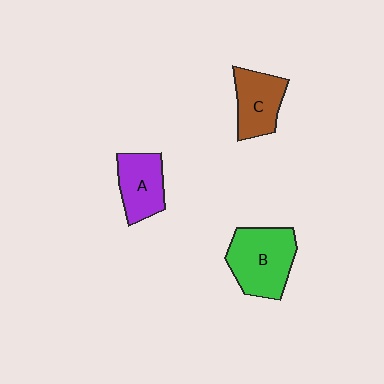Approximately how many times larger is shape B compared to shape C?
Approximately 1.4 times.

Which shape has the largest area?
Shape B (green).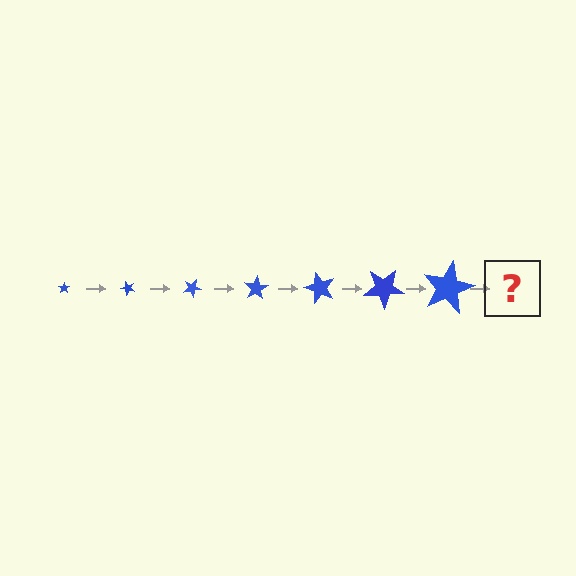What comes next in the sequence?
The next element should be a star, larger than the previous one and rotated 350 degrees from the start.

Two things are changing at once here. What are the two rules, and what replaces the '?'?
The two rules are that the star grows larger each step and it rotates 50 degrees each step. The '?' should be a star, larger than the previous one and rotated 350 degrees from the start.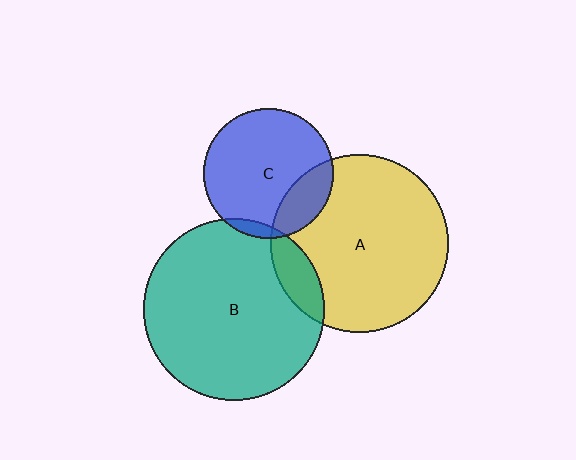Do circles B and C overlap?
Yes.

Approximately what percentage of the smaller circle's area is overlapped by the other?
Approximately 5%.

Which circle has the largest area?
Circle B (teal).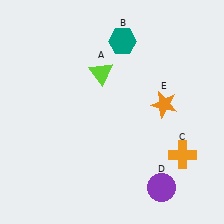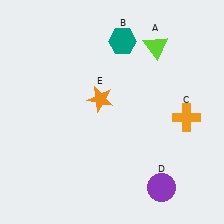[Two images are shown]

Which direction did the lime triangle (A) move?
The lime triangle (A) moved right.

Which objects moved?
The objects that moved are: the lime triangle (A), the orange cross (C), the orange star (E).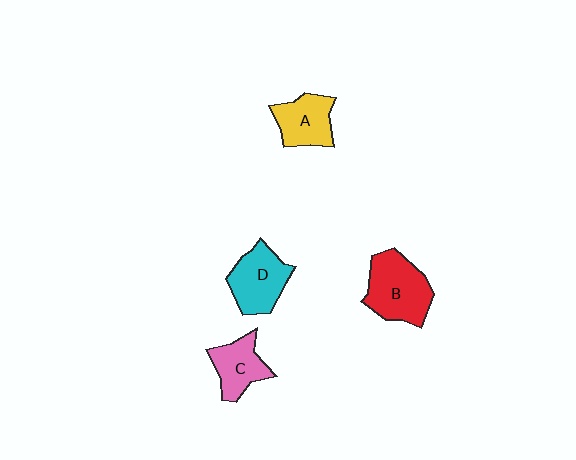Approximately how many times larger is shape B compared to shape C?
Approximately 1.5 times.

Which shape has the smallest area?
Shape C (pink).